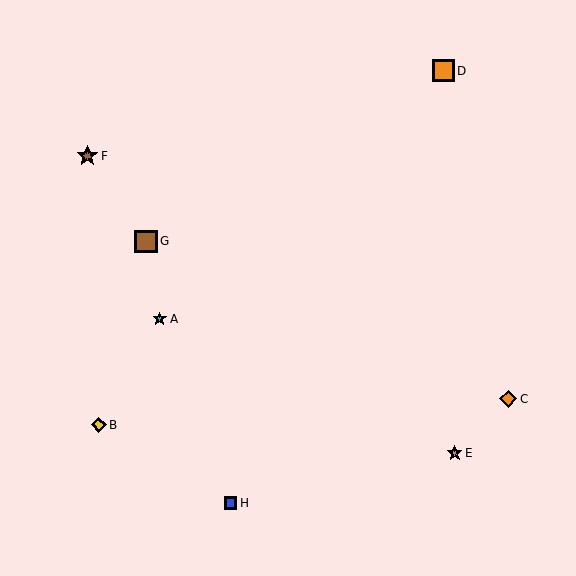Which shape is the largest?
The orange square (labeled D) is the largest.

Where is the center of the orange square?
The center of the orange square is at (443, 71).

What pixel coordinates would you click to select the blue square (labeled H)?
Click at (231, 503) to select the blue square H.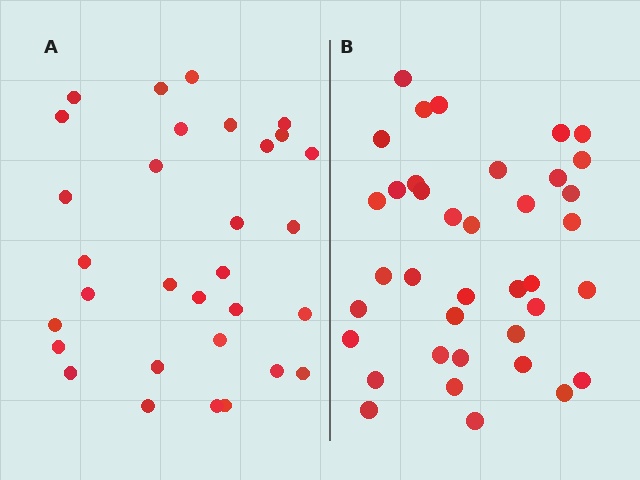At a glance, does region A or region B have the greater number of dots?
Region B (the right region) has more dots.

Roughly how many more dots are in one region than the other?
Region B has roughly 8 or so more dots than region A.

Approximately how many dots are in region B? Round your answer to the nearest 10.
About 40 dots. (The exact count is 38, which rounds to 40.)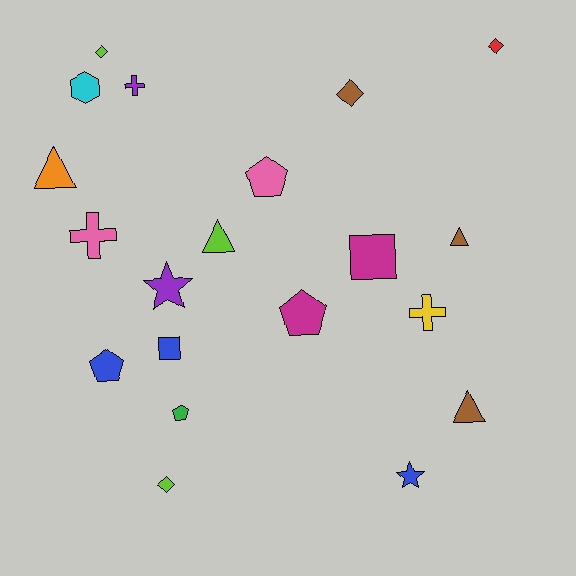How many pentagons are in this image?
There are 4 pentagons.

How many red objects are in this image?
There is 1 red object.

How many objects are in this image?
There are 20 objects.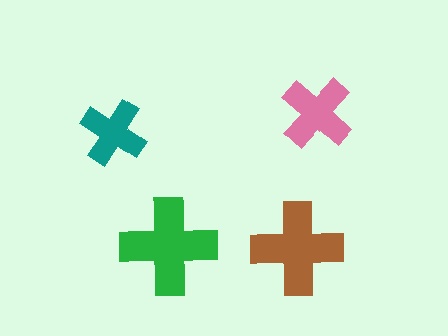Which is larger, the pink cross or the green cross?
The green one.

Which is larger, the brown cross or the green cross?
The green one.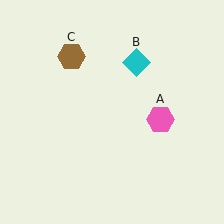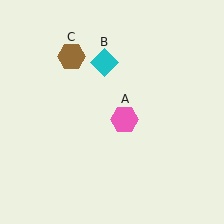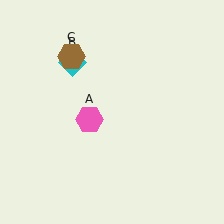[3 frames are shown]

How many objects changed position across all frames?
2 objects changed position: pink hexagon (object A), cyan diamond (object B).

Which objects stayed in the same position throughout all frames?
Brown hexagon (object C) remained stationary.